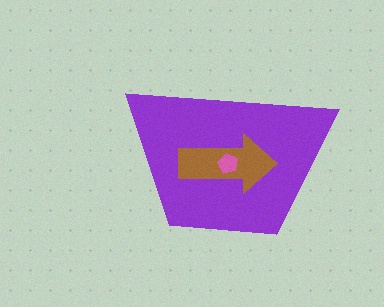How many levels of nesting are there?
3.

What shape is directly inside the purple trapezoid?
The brown arrow.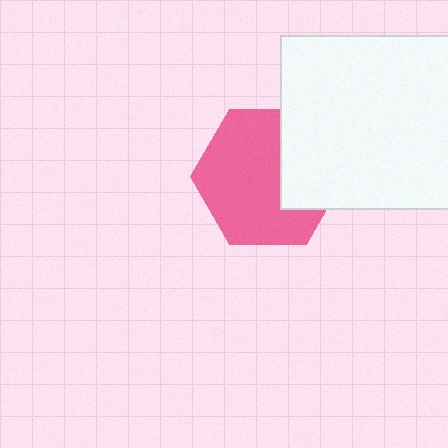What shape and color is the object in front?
The object in front is a white square.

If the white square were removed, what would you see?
You would see the complete pink hexagon.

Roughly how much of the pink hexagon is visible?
Most of it is visible (roughly 68%).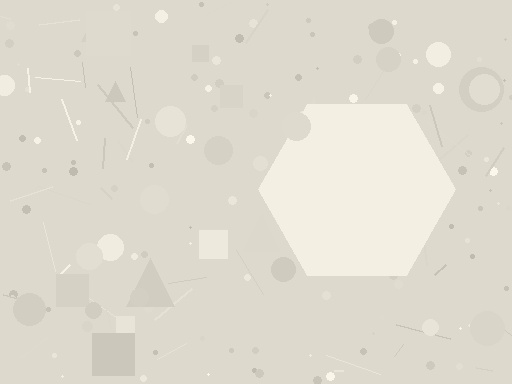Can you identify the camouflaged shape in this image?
The camouflaged shape is a hexagon.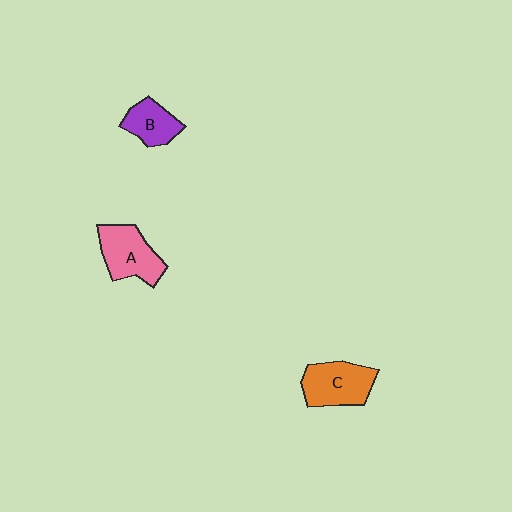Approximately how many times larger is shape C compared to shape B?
Approximately 1.4 times.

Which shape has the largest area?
Shape C (orange).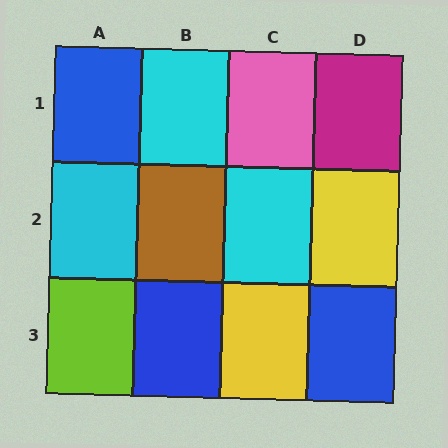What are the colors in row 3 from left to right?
Lime, blue, yellow, blue.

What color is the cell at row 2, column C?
Cyan.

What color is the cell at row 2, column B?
Brown.